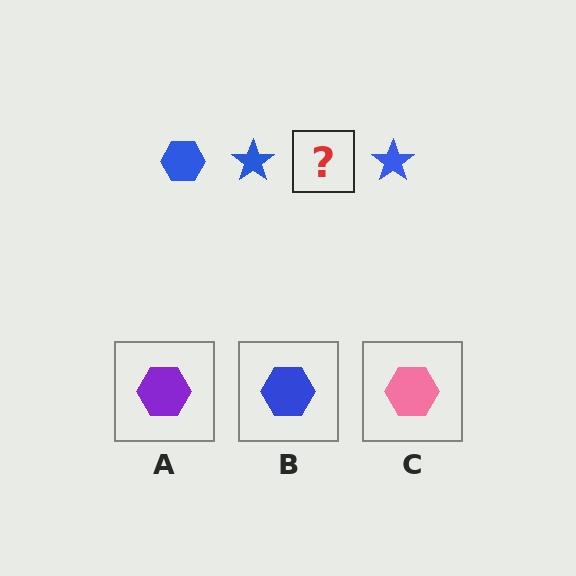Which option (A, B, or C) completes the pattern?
B.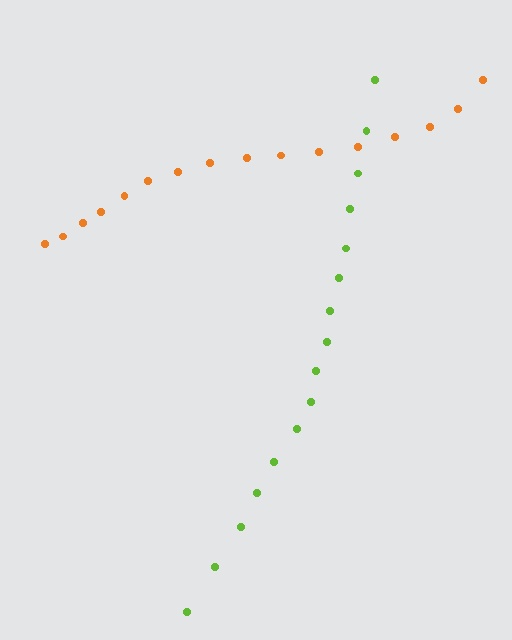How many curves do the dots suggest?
There are 2 distinct paths.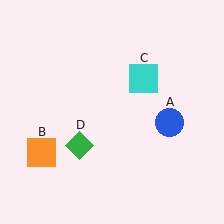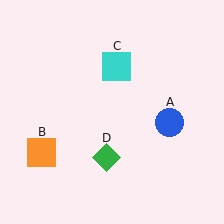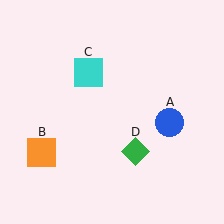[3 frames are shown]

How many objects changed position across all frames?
2 objects changed position: cyan square (object C), green diamond (object D).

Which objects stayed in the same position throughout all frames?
Blue circle (object A) and orange square (object B) remained stationary.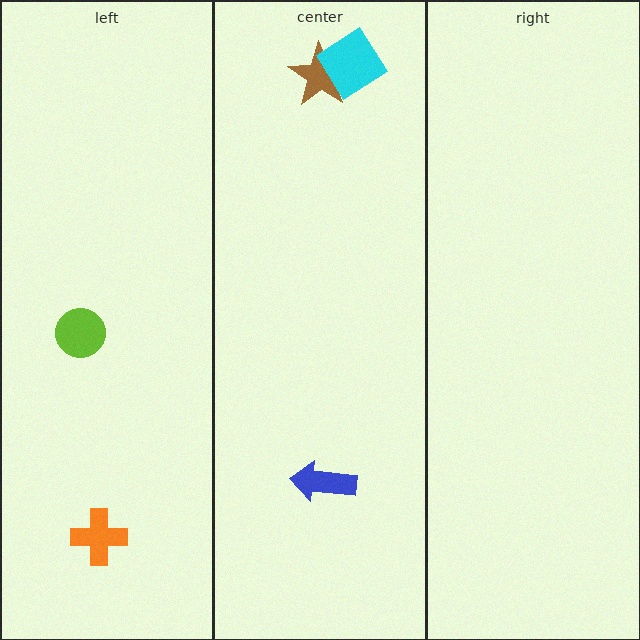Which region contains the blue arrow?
The center region.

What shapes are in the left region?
The orange cross, the lime circle.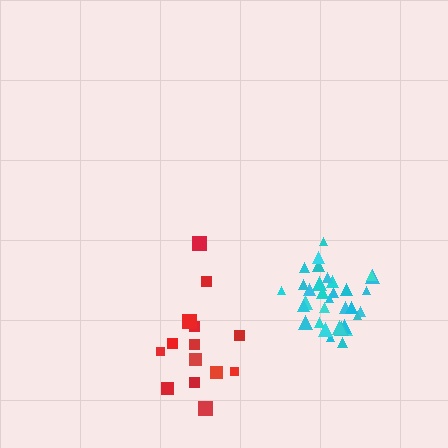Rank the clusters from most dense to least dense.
cyan, red.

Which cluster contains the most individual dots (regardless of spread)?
Cyan (33).